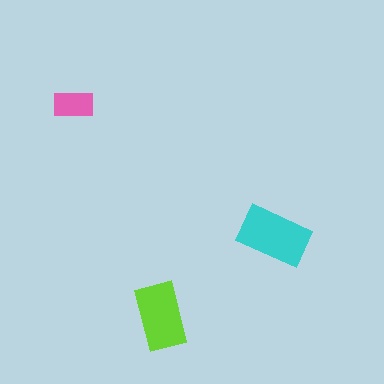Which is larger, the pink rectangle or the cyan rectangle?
The cyan one.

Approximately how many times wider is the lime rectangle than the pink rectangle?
About 1.5 times wider.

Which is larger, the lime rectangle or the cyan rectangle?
The cyan one.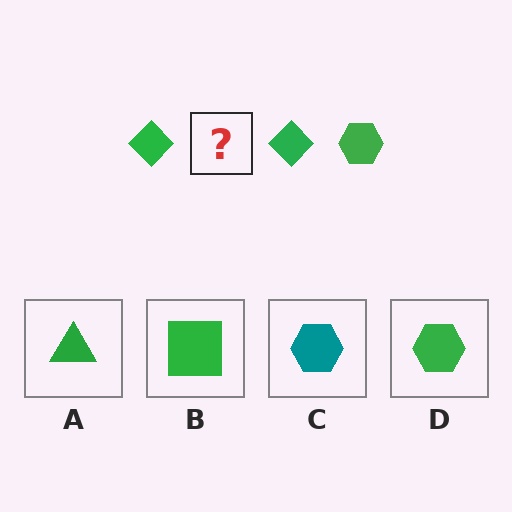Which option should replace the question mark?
Option D.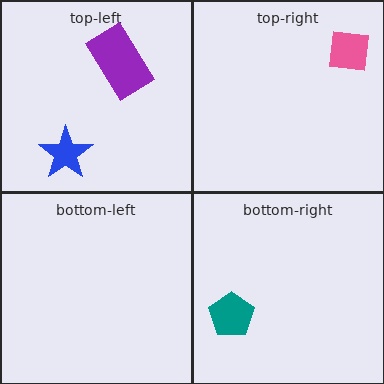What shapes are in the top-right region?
The pink square.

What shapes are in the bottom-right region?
The teal pentagon.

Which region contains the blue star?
The top-left region.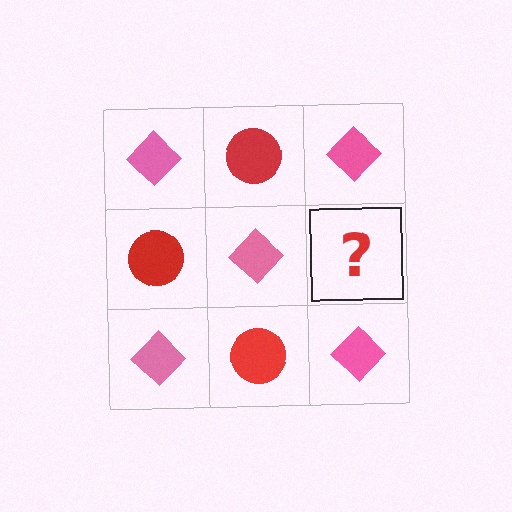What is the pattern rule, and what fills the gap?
The rule is that it alternates pink diamond and red circle in a checkerboard pattern. The gap should be filled with a red circle.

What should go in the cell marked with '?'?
The missing cell should contain a red circle.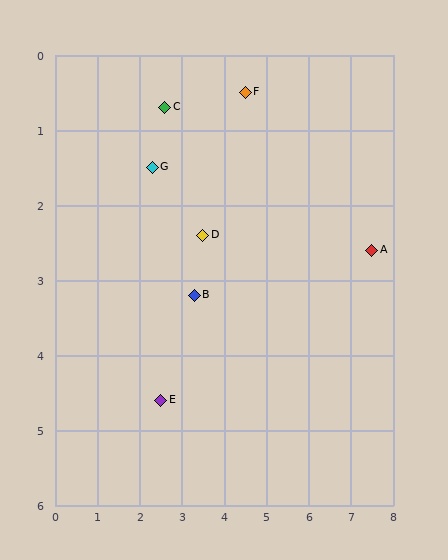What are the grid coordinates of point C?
Point C is at approximately (2.6, 0.7).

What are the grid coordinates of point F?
Point F is at approximately (4.5, 0.5).